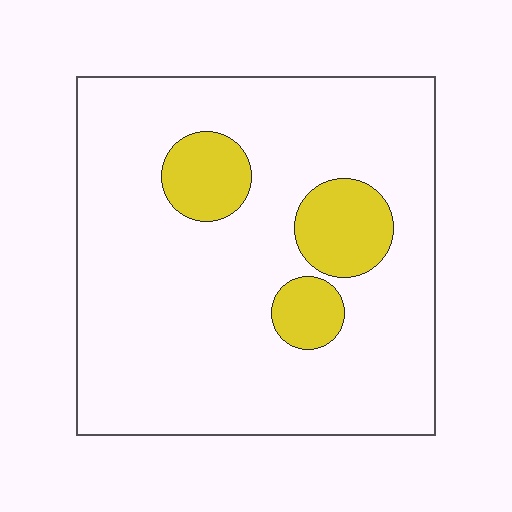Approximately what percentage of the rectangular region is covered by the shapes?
Approximately 15%.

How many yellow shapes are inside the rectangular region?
3.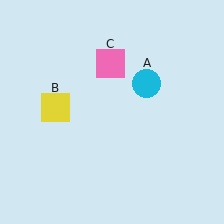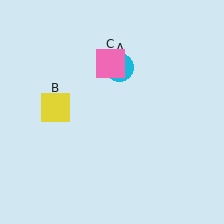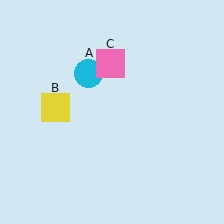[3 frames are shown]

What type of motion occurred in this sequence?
The cyan circle (object A) rotated counterclockwise around the center of the scene.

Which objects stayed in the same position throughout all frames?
Yellow square (object B) and pink square (object C) remained stationary.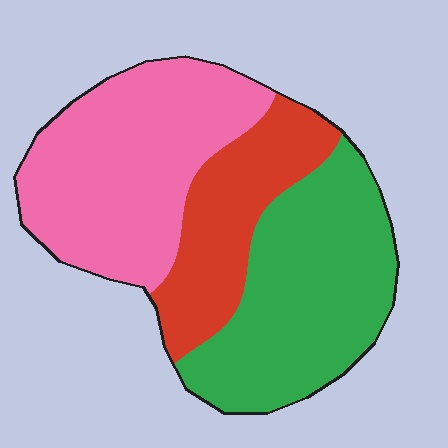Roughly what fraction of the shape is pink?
Pink takes up between a quarter and a half of the shape.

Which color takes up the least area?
Red, at roughly 20%.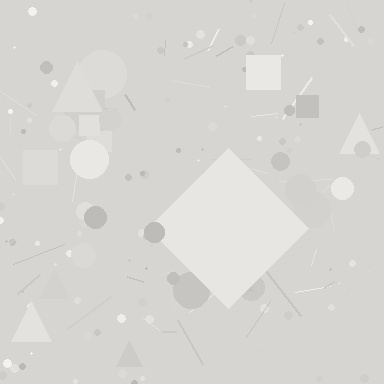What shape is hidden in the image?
A diamond is hidden in the image.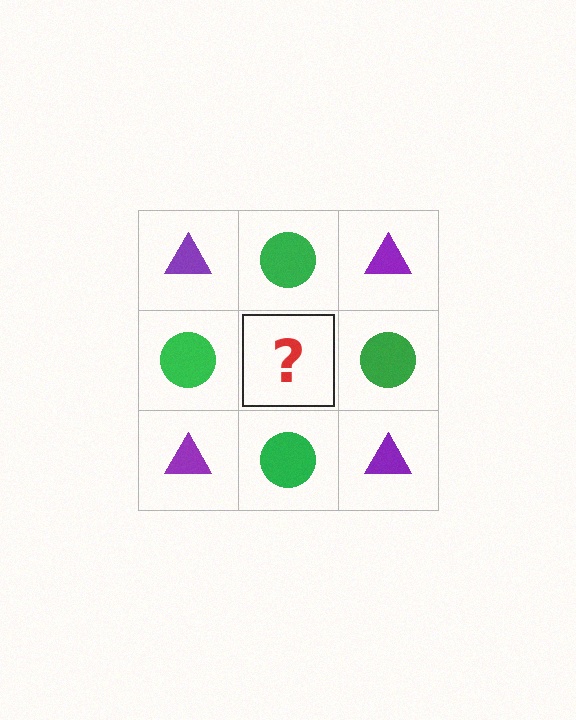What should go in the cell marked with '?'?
The missing cell should contain a purple triangle.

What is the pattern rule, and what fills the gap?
The rule is that it alternates purple triangle and green circle in a checkerboard pattern. The gap should be filled with a purple triangle.